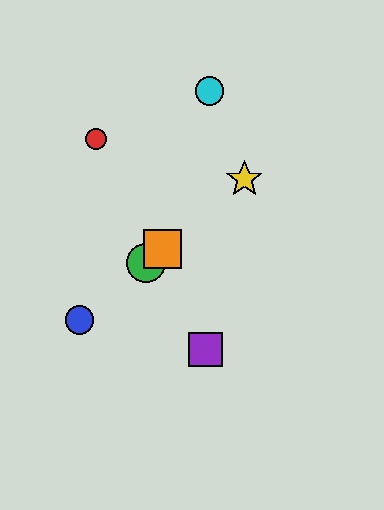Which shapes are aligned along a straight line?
The blue circle, the green circle, the yellow star, the orange square are aligned along a straight line.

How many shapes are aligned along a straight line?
4 shapes (the blue circle, the green circle, the yellow star, the orange square) are aligned along a straight line.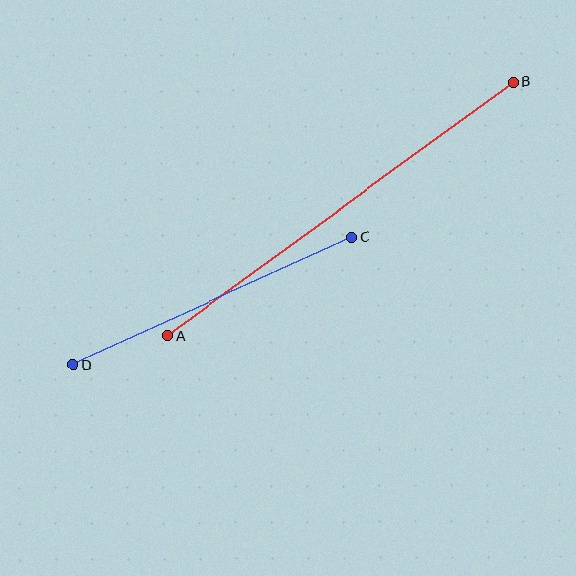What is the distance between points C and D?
The distance is approximately 306 pixels.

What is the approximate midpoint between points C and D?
The midpoint is at approximately (212, 301) pixels.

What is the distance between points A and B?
The distance is approximately 429 pixels.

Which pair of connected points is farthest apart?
Points A and B are farthest apart.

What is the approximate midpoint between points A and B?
The midpoint is at approximately (341, 209) pixels.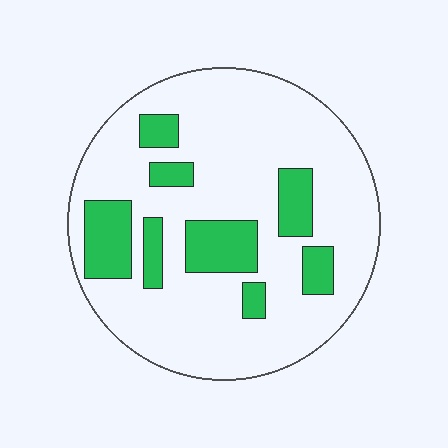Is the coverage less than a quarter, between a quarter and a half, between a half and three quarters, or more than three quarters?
Less than a quarter.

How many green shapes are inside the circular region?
8.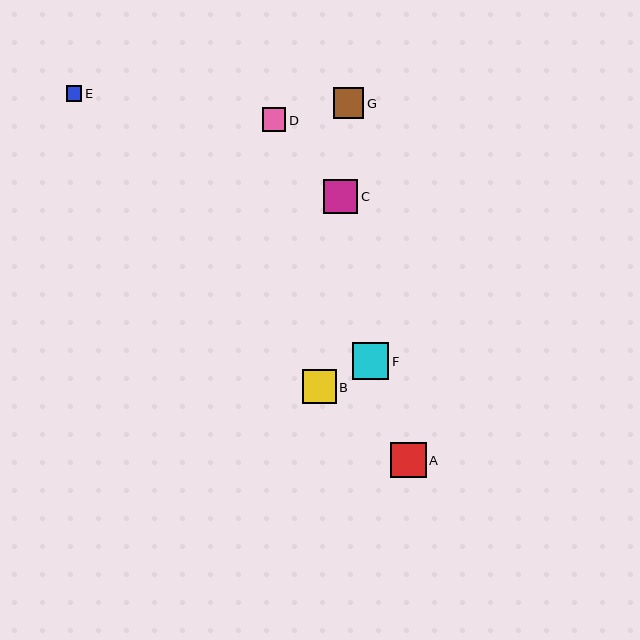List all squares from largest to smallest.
From largest to smallest: F, A, C, B, G, D, E.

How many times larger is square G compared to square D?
Square G is approximately 1.3 times the size of square D.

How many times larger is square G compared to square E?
Square G is approximately 2.0 times the size of square E.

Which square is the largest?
Square F is the largest with a size of approximately 37 pixels.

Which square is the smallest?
Square E is the smallest with a size of approximately 15 pixels.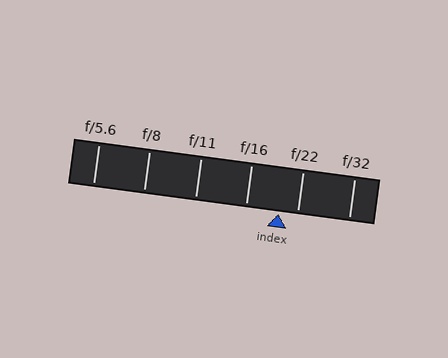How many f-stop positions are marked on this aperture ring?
There are 6 f-stop positions marked.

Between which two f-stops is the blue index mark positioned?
The index mark is between f/16 and f/22.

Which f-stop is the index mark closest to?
The index mark is closest to f/22.